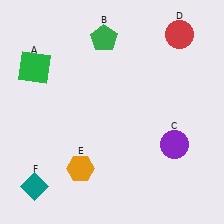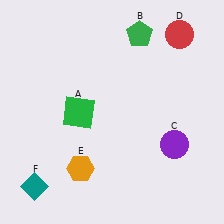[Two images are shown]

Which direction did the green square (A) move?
The green square (A) moved down.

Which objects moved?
The objects that moved are: the green square (A), the green pentagon (B).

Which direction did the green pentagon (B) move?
The green pentagon (B) moved right.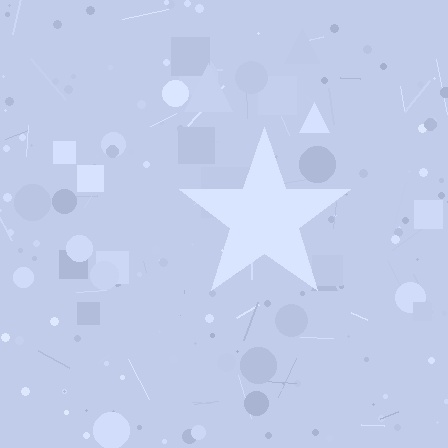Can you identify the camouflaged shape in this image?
The camouflaged shape is a star.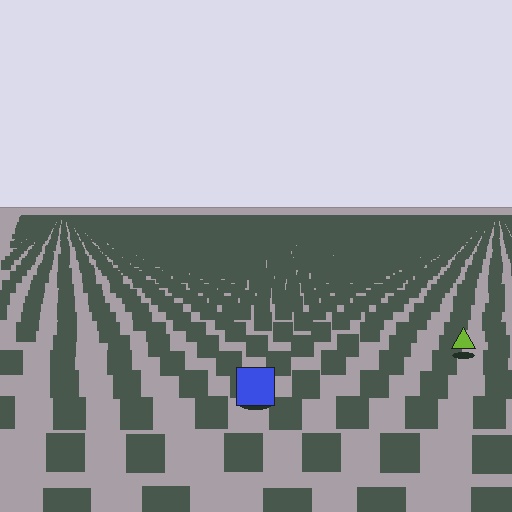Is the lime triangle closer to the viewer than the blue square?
No. The blue square is closer — you can tell from the texture gradient: the ground texture is coarser near it.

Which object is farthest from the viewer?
The lime triangle is farthest from the viewer. It appears smaller and the ground texture around it is denser.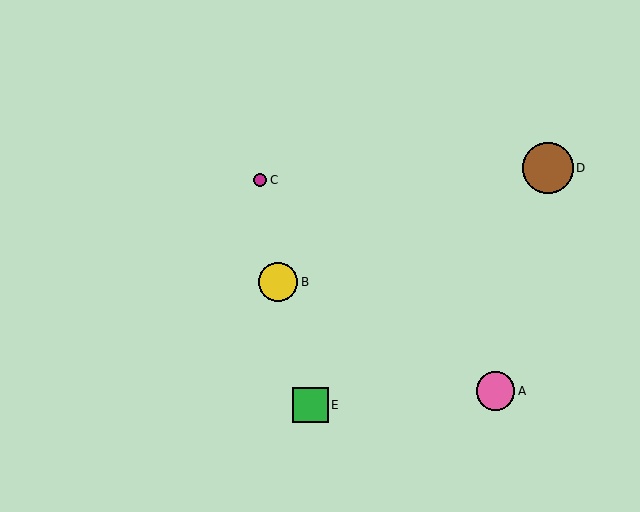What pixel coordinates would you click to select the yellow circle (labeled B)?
Click at (278, 282) to select the yellow circle B.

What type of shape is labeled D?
Shape D is a brown circle.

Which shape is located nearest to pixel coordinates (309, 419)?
The green square (labeled E) at (310, 405) is nearest to that location.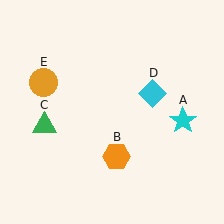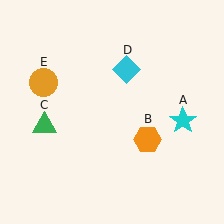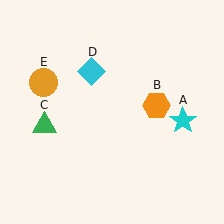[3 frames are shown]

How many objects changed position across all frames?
2 objects changed position: orange hexagon (object B), cyan diamond (object D).